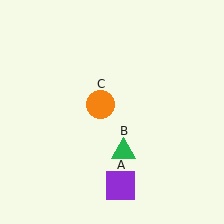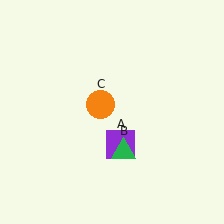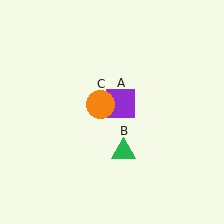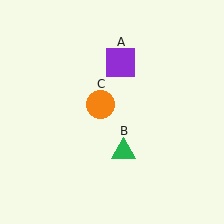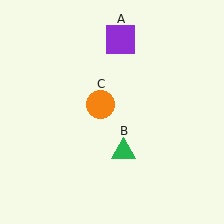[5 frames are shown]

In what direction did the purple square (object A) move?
The purple square (object A) moved up.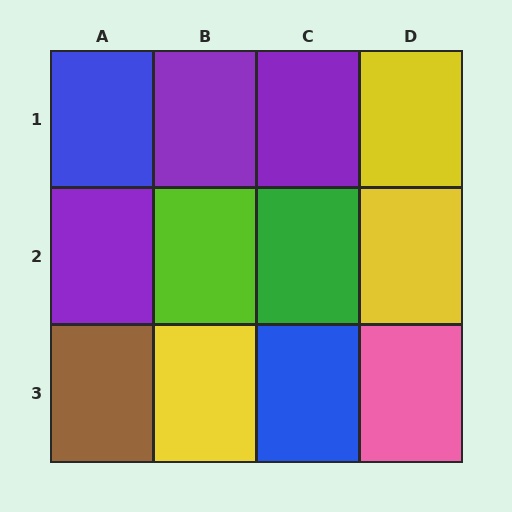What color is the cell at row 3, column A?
Brown.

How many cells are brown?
1 cell is brown.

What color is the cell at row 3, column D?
Pink.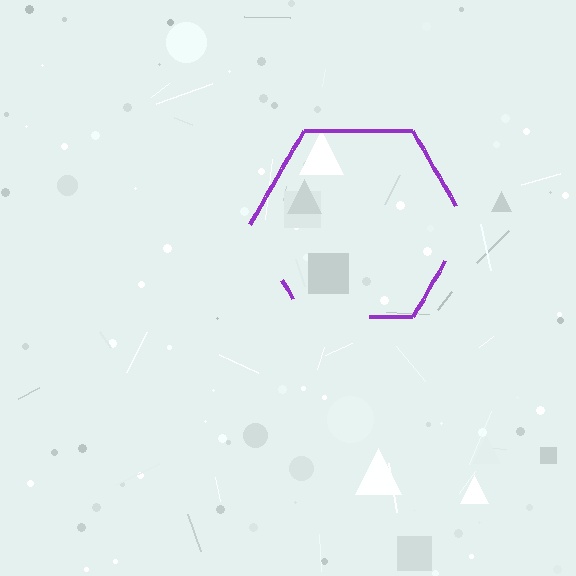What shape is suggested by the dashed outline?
The dashed outline suggests a hexagon.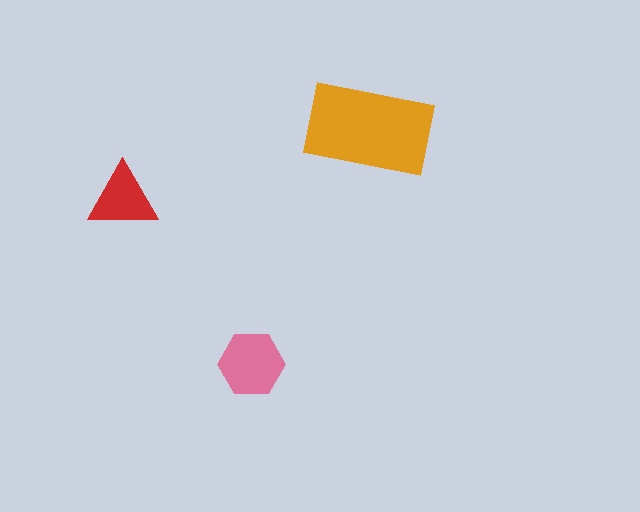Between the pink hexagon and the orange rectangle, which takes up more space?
The orange rectangle.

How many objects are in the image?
There are 3 objects in the image.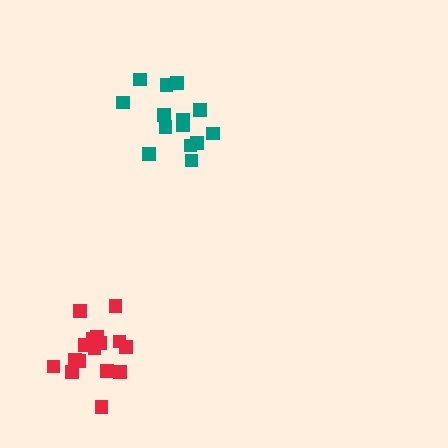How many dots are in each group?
Group 1: 14 dots, Group 2: 16 dots (30 total).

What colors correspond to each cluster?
The clusters are colored: teal, red.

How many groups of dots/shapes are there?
There are 2 groups.